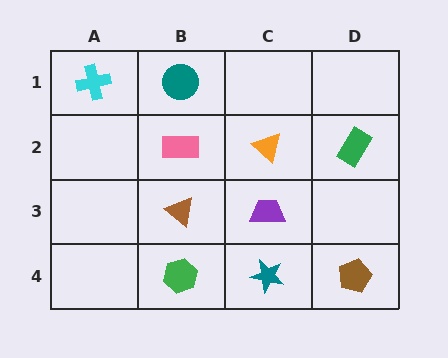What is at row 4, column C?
A teal star.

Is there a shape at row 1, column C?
No, that cell is empty.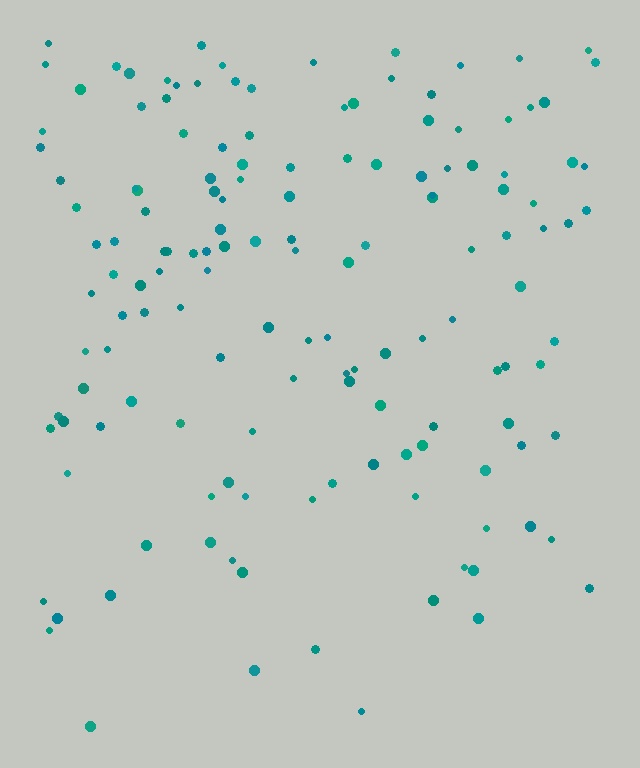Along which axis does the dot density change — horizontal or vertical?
Vertical.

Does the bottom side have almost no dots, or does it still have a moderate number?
Still a moderate number, just noticeably fewer than the top.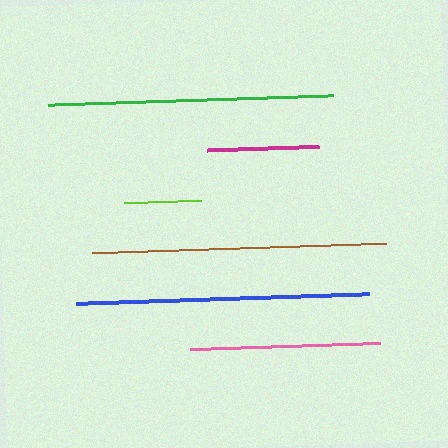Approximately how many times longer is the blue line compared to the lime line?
The blue line is approximately 3.8 times the length of the lime line.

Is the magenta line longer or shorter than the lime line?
The magenta line is longer than the lime line.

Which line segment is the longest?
The blue line is the longest at approximately 294 pixels.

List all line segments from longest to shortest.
From longest to shortest: blue, brown, green, pink, magenta, lime.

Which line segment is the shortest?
The lime line is the shortest at approximately 77 pixels.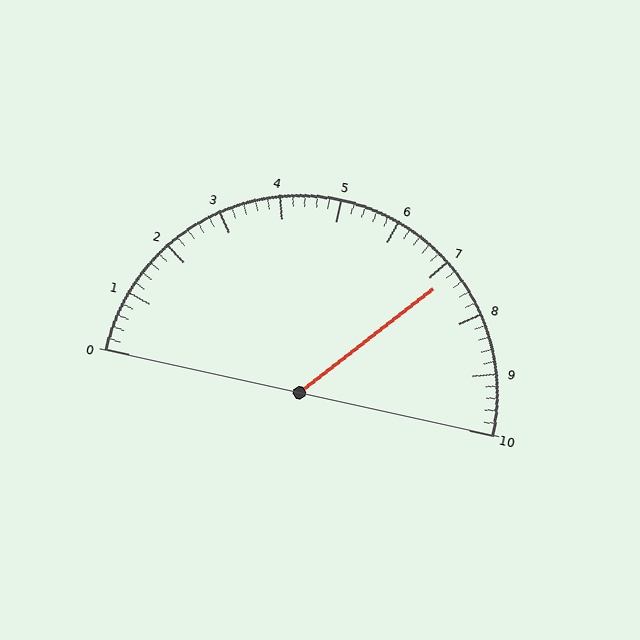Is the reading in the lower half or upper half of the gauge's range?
The reading is in the upper half of the range (0 to 10).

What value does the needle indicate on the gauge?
The needle indicates approximately 7.2.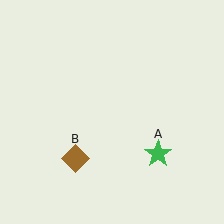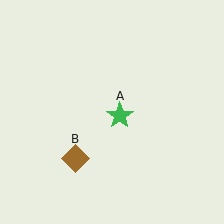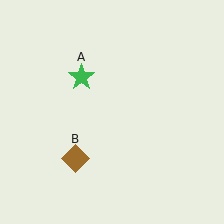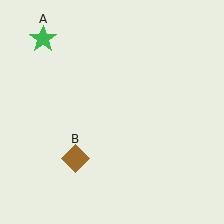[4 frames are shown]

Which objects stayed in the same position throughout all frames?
Brown diamond (object B) remained stationary.